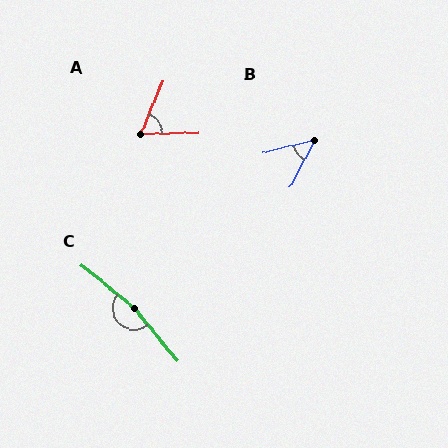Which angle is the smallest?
B, at approximately 48 degrees.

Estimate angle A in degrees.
Approximately 66 degrees.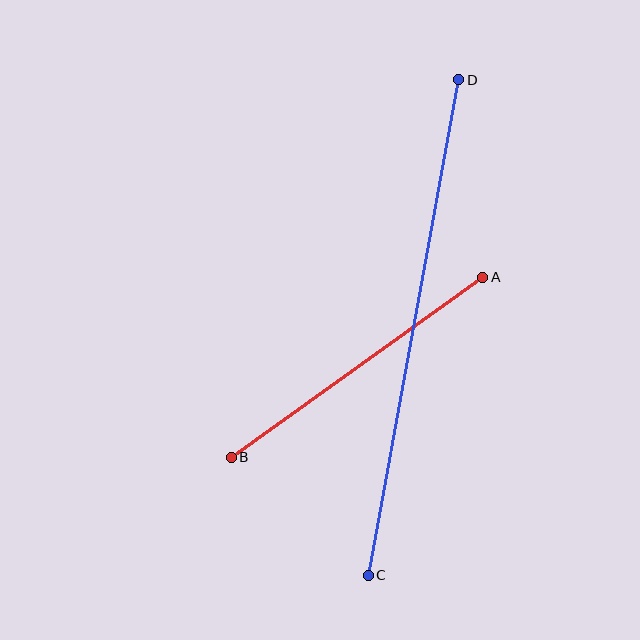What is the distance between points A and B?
The distance is approximately 309 pixels.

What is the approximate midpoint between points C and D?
The midpoint is at approximately (414, 328) pixels.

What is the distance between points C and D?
The distance is approximately 504 pixels.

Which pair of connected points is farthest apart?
Points C and D are farthest apart.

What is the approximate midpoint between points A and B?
The midpoint is at approximately (357, 367) pixels.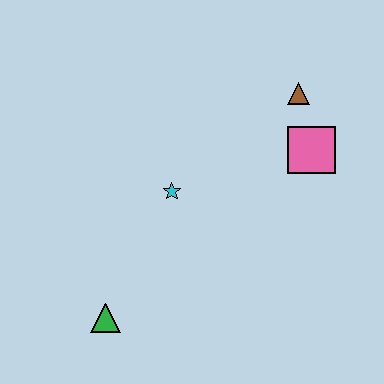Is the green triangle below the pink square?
Yes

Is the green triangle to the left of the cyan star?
Yes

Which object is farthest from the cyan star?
The brown triangle is farthest from the cyan star.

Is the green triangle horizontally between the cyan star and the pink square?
No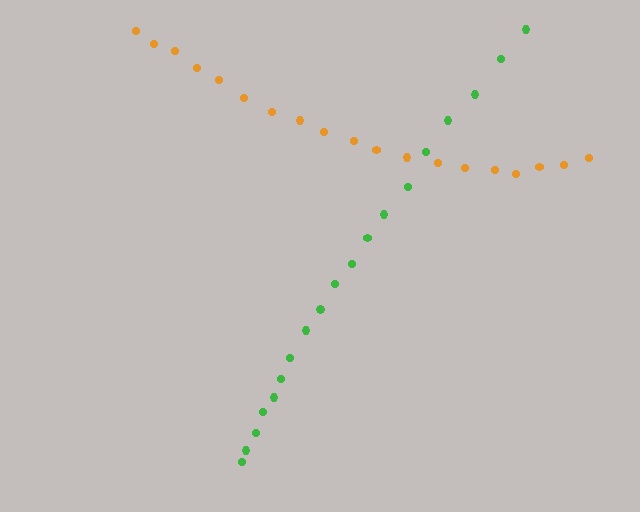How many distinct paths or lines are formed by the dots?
There are 2 distinct paths.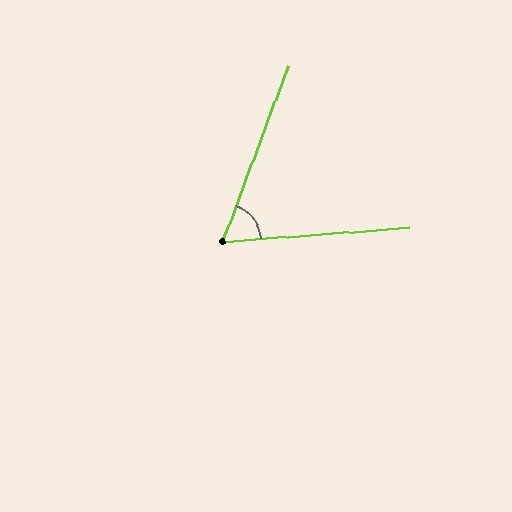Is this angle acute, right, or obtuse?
It is acute.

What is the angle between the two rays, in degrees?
Approximately 65 degrees.